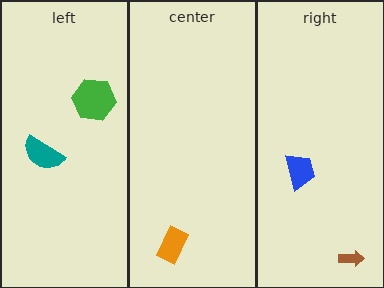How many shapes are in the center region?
1.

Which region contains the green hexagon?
The left region.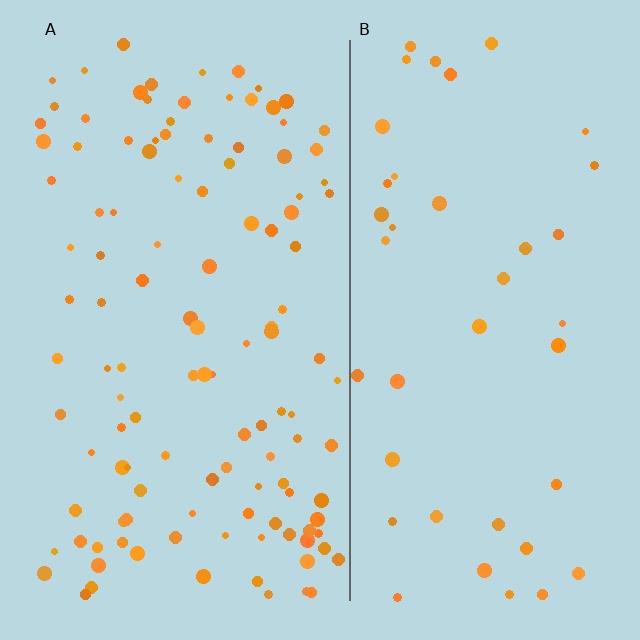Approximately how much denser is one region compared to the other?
Approximately 2.9× — region A over region B.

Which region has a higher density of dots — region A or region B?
A (the left).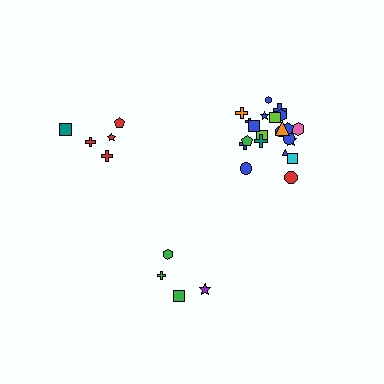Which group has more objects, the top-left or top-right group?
The top-right group.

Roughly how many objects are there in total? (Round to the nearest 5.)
Roughly 30 objects in total.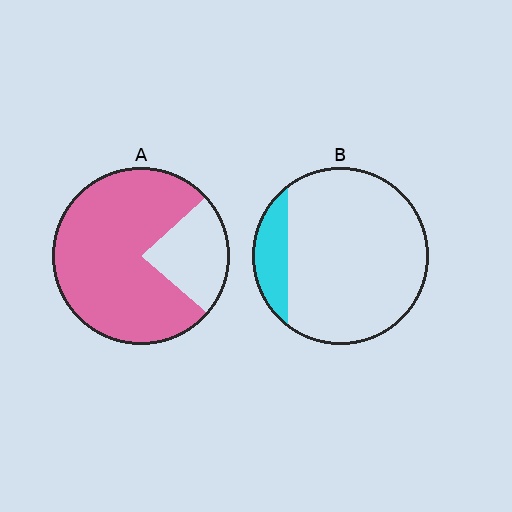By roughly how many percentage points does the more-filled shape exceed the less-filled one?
By roughly 60 percentage points (A over B).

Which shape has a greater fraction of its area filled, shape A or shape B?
Shape A.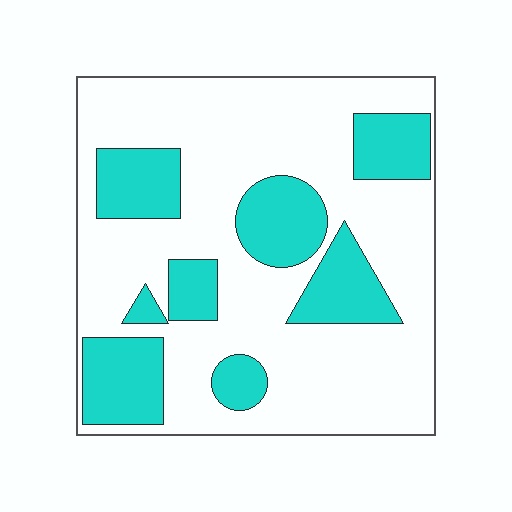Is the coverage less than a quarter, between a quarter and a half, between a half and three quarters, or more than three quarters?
Between a quarter and a half.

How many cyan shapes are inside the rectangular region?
8.